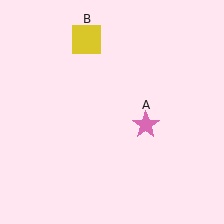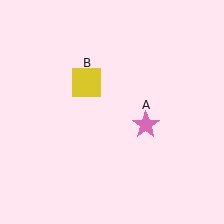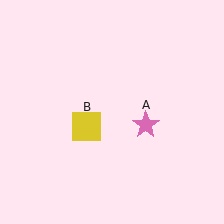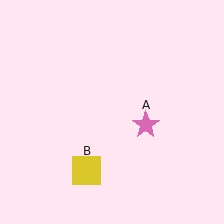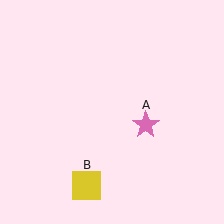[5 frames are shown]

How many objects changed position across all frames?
1 object changed position: yellow square (object B).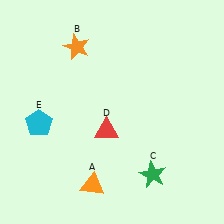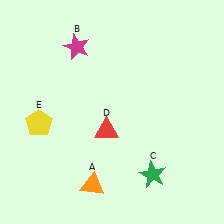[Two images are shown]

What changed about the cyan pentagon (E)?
In Image 1, E is cyan. In Image 2, it changed to yellow.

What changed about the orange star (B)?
In Image 1, B is orange. In Image 2, it changed to magenta.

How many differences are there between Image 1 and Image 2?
There are 2 differences between the two images.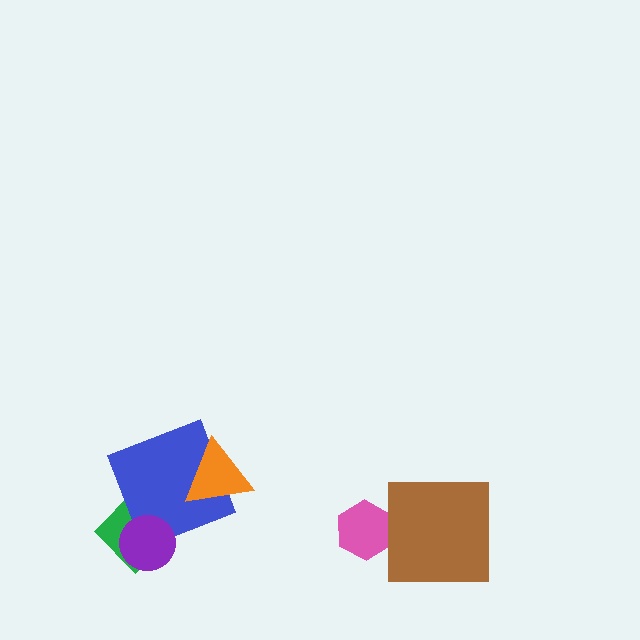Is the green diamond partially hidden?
Yes, it is partially covered by another shape.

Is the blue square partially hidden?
Yes, it is partially covered by another shape.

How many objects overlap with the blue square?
3 objects overlap with the blue square.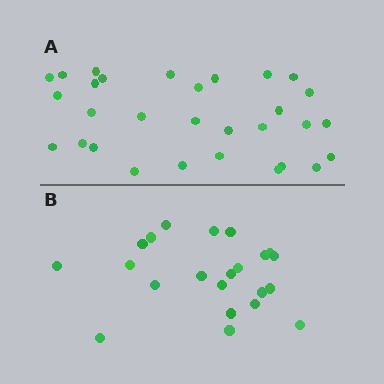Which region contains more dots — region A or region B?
Region A (the top region) has more dots.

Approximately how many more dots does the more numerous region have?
Region A has roughly 8 or so more dots than region B.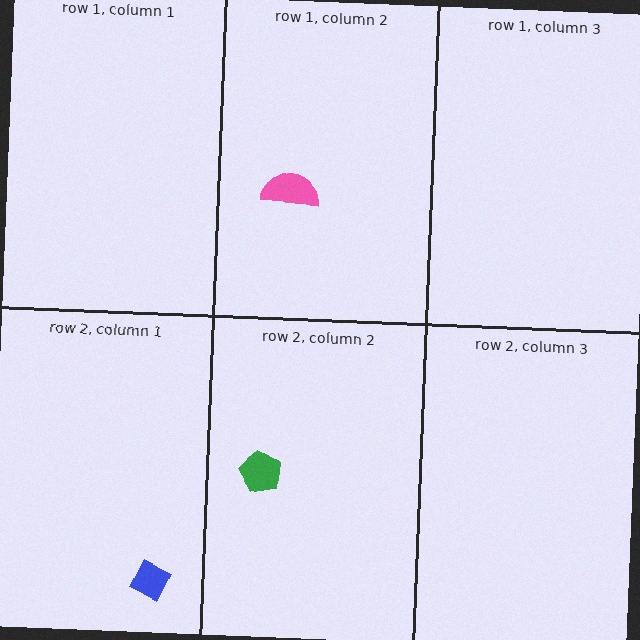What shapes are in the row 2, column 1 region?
The blue diamond.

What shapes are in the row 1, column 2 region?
The pink semicircle.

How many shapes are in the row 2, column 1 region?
1.